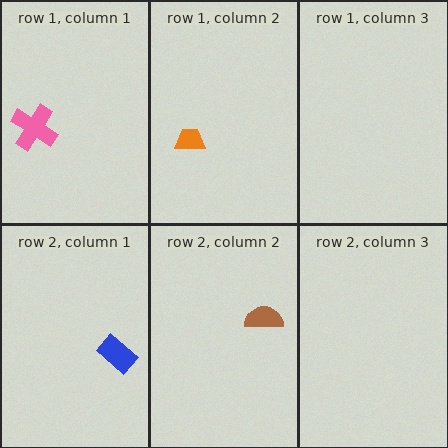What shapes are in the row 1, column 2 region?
The orange trapezoid.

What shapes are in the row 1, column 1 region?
The pink cross.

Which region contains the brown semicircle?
The row 2, column 2 region.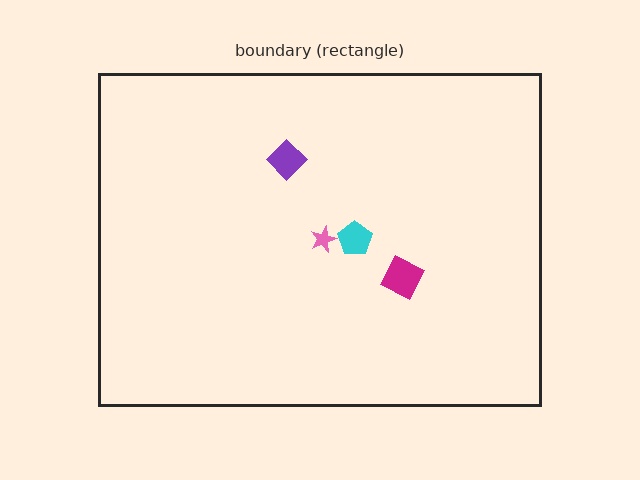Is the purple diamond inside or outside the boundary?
Inside.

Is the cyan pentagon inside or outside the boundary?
Inside.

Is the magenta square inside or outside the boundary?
Inside.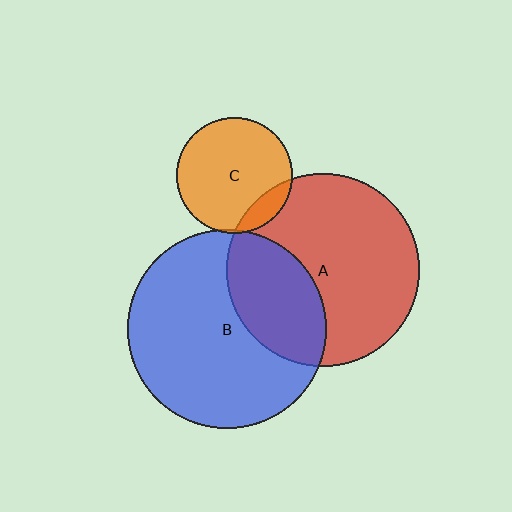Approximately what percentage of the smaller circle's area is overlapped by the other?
Approximately 30%.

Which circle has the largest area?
Circle B (blue).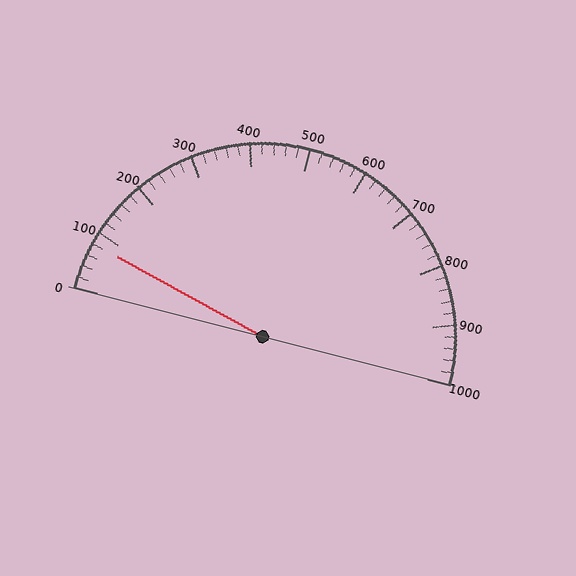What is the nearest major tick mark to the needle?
The nearest major tick mark is 100.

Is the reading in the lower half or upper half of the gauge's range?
The reading is in the lower half of the range (0 to 1000).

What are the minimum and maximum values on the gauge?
The gauge ranges from 0 to 1000.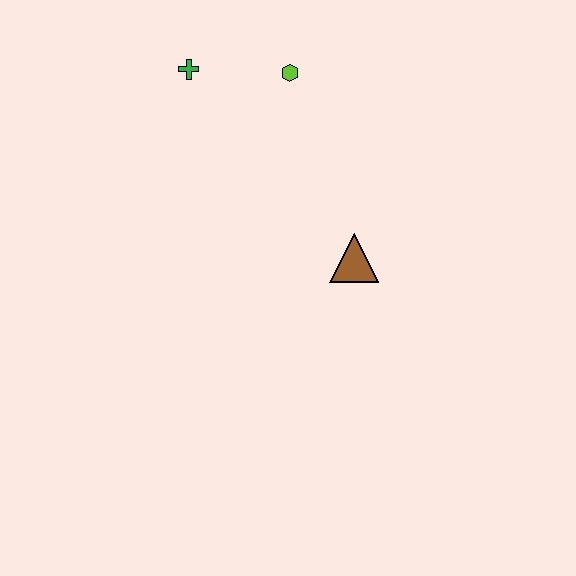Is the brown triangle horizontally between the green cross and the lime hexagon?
No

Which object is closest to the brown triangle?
The lime hexagon is closest to the brown triangle.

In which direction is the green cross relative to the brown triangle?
The green cross is above the brown triangle.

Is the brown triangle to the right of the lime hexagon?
Yes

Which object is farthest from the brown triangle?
The green cross is farthest from the brown triangle.